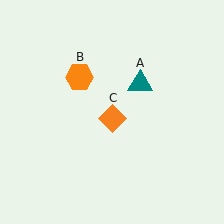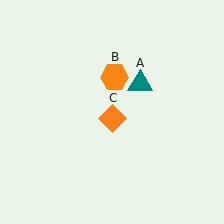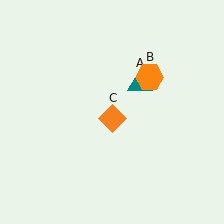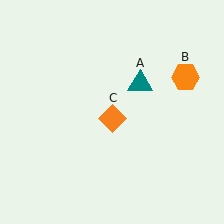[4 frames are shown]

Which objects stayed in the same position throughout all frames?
Teal triangle (object A) and orange diamond (object C) remained stationary.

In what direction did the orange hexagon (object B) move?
The orange hexagon (object B) moved right.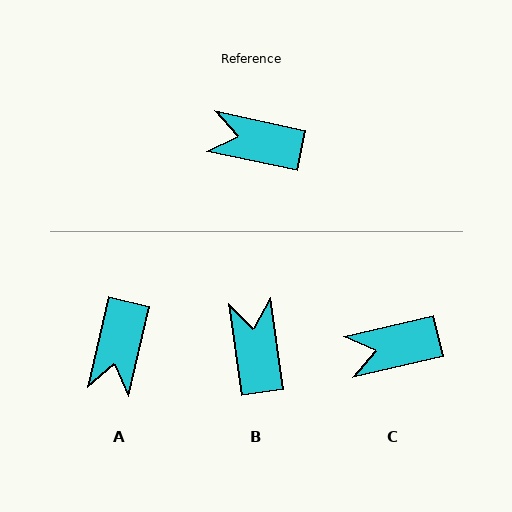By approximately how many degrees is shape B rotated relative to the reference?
Approximately 70 degrees clockwise.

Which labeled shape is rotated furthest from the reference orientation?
A, about 89 degrees away.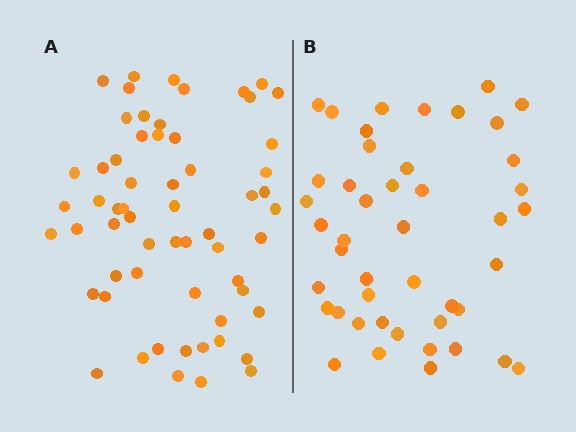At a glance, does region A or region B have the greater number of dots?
Region A (the left region) has more dots.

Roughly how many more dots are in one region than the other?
Region A has approximately 15 more dots than region B.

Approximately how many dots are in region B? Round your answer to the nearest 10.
About 40 dots. (The exact count is 45, which rounds to 40.)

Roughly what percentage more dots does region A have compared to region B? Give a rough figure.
About 35% more.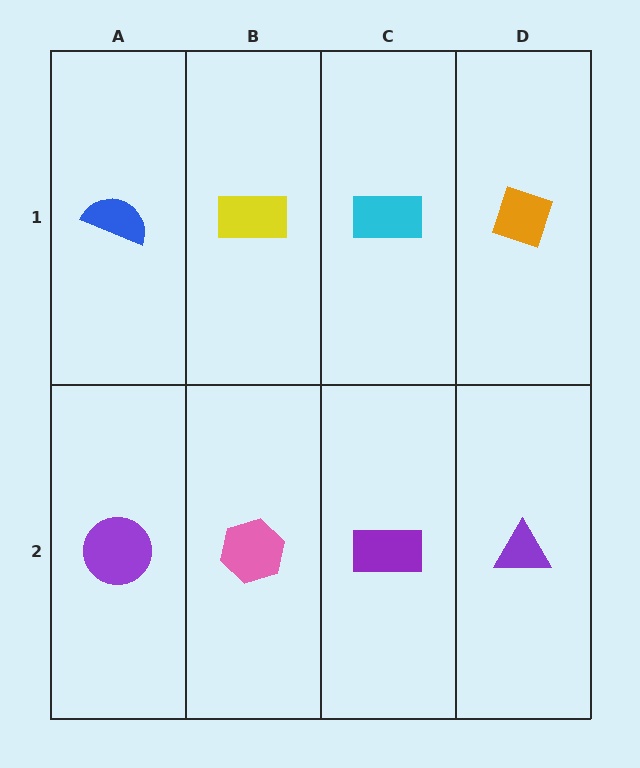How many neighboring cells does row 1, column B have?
3.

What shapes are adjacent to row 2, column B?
A yellow rectangle (row 1, column B), a purple circle (row 2, column A), a purple rectangle (row 2, column C).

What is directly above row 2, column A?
A blue semicircle.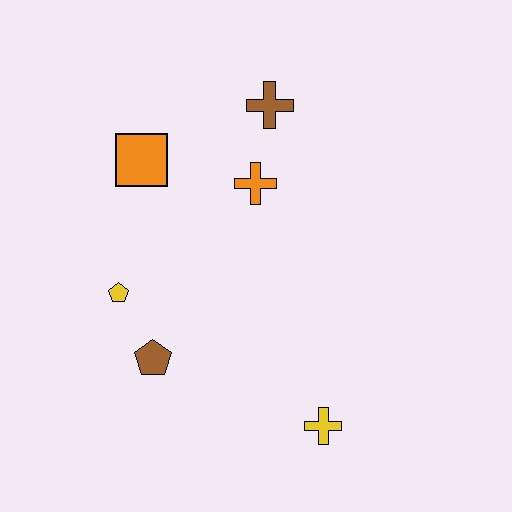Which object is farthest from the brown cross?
The yellow cross is farthest from the brown cross.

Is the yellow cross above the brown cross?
No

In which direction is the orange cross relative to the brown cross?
The orange cross is below the brown cross.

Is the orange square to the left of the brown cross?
Yes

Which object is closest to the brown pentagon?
The yellow pentagon is closest to the brown pentagon.